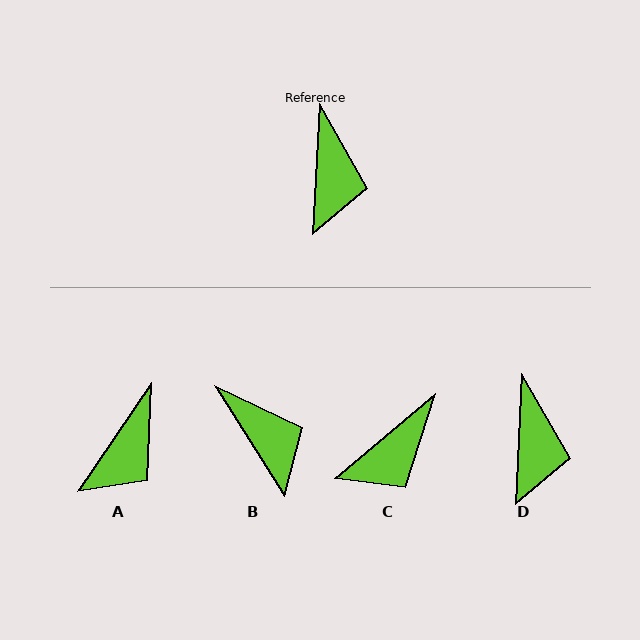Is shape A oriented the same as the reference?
No, it is off by about 31 degrees.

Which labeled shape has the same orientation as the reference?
D.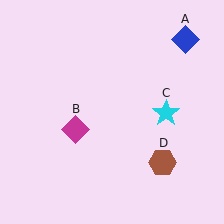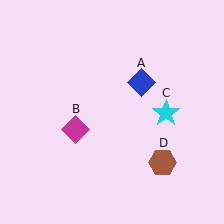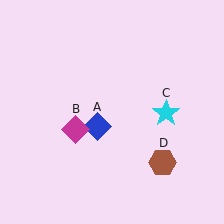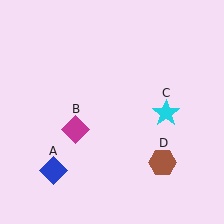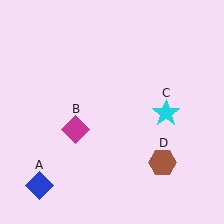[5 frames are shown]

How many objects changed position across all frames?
1 object changed position: blue diamond (object A).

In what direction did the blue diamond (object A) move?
The blue diamond (object A) moved down and to the left.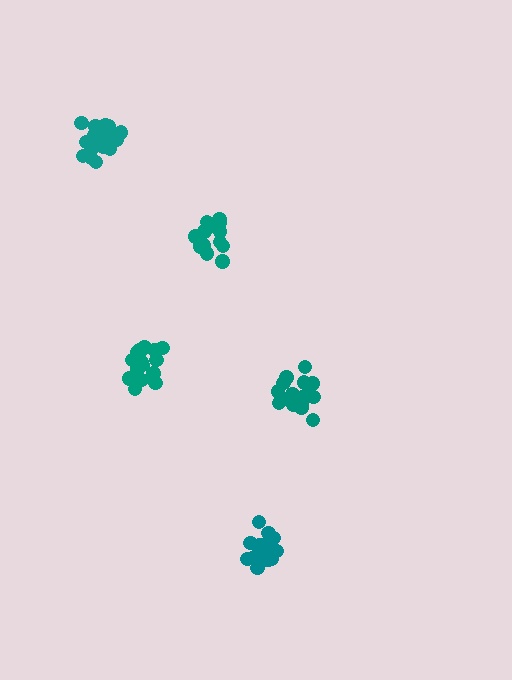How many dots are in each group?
Group 1: 14 dots, Group 2: 17 dots, Group 3: 19 dots, Group 4: 18 dots, Group 5: 17 dots (85 total).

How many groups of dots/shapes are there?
There are 5 groups.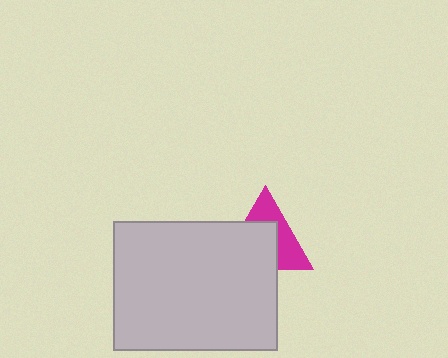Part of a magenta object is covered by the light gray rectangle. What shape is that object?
It is a triangle.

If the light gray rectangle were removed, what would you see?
You would see the complete magenta triangle.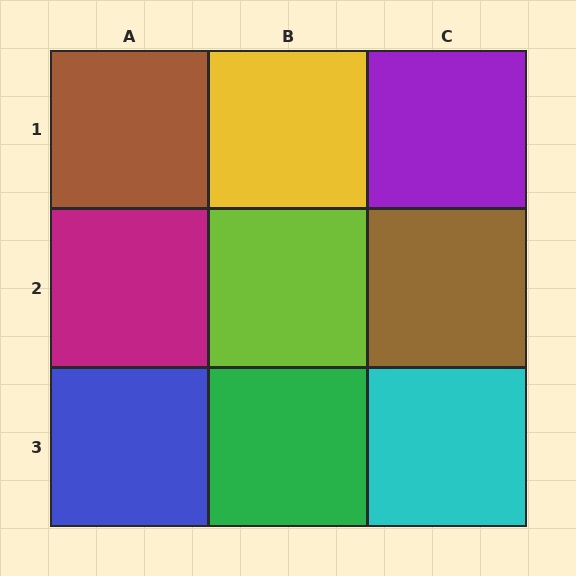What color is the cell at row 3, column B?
Green.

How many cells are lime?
1 cell is lime.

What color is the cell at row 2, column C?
Brown.